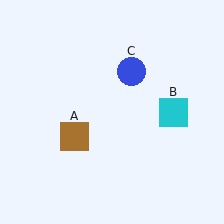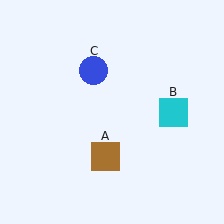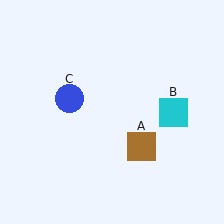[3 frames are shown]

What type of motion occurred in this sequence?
The brown square (object A), blue circle (object C) rotated counterclockwise around the center of the scene.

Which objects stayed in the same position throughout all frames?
Cyan square (object B) remained stationary.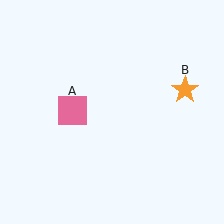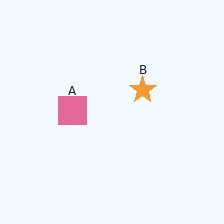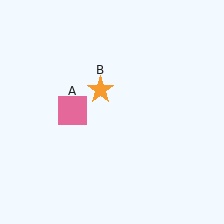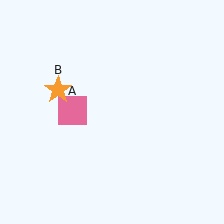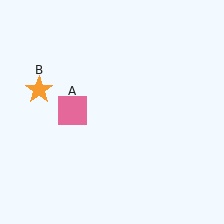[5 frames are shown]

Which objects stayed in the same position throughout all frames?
Pink square (object A) remained stationary.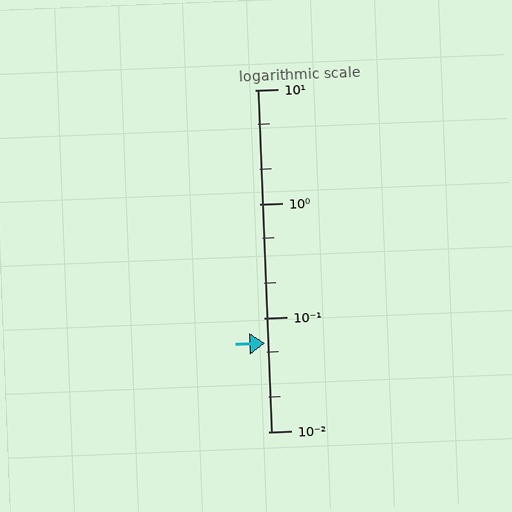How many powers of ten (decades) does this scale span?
The scale spans 3 decades, from 0.01 to 10.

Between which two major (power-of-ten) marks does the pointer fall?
The pointer is between 0.01 and 0.1.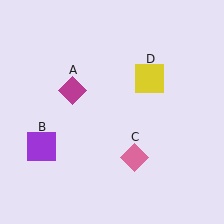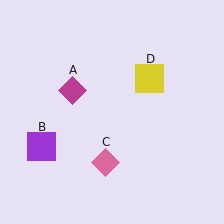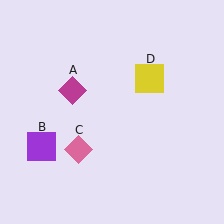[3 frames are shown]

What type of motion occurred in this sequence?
The pink diamond (object C) rotated clockwise around the center of the scene.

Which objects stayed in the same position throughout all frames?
Magenta diamond (object A) and purple square (object B) and yellow square (object D) remained stationary.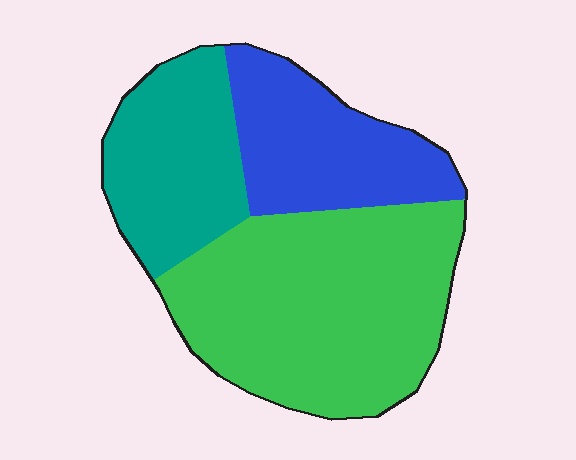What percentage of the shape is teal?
Teal takes up about one quarter (1/4) of the shape.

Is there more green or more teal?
Green.